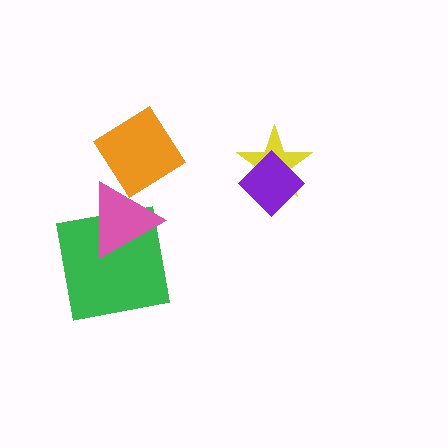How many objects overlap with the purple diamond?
1 object overlaps with the purple diamond.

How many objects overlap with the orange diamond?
1 object overlaps with the orange diamond.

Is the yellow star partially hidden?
Yes, it is partially covered by another shape.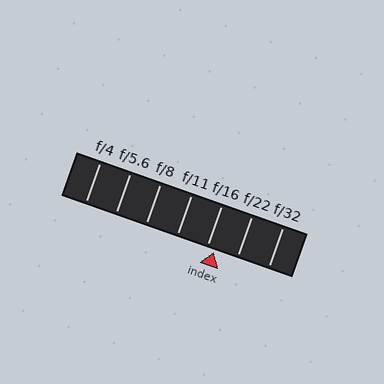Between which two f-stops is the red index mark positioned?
The index mark is between f/16 and f/22.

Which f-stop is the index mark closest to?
The index mark is closest to f/16.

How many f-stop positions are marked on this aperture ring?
There are 7 f-stop positions marked.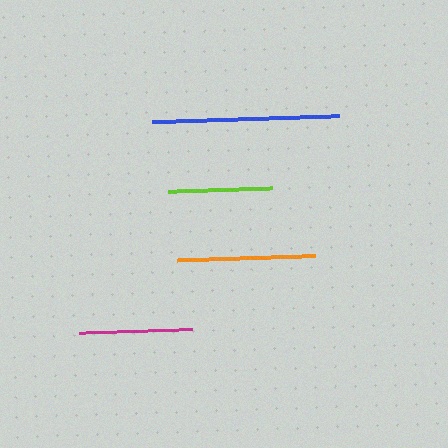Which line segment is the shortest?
The lime line is the shortest at approximately 104 pixels.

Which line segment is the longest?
The blue line is the longest at approximately 187 pixels.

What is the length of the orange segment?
The orange segment is approximately 138 pixels long.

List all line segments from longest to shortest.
From longest to shortest: blue, orange, magenta, lime.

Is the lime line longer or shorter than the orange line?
The orange line is longer than the lime line.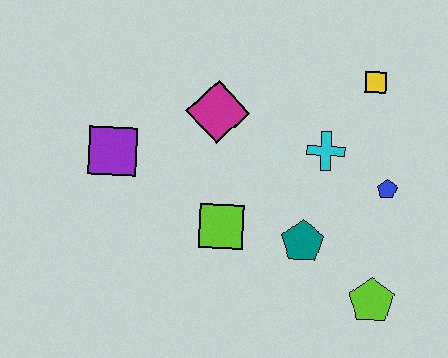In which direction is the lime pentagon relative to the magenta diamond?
The lime pentagon is below the magenta diamond.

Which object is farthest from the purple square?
The lime pentagon is farthest from the purple square.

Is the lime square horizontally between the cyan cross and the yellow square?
No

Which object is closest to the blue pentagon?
The cyan cross is closest to the blue pentagon.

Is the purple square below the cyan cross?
Yes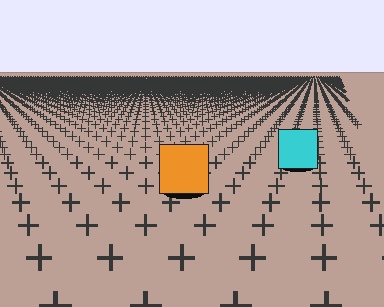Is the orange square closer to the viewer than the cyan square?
Yes. The orange square is closer — you can tell from the texture gradient: the ground texture is coarser near it.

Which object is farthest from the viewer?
The cyan square is farthest from the viewer. It appears smaller and the ground texture around it is denser.